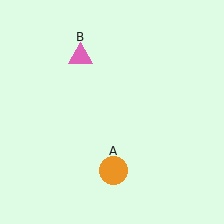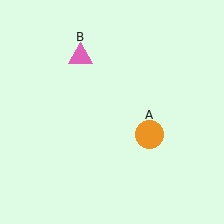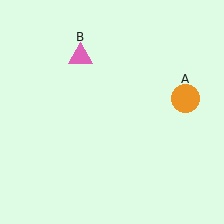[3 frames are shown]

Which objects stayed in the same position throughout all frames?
Pink triangle (object B) remained stationary.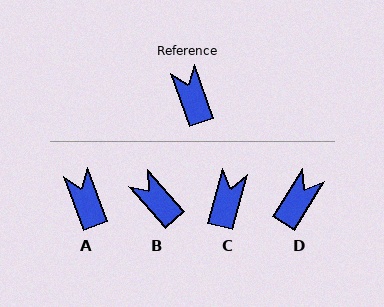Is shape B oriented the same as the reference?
No, it is off by about 22 degrees.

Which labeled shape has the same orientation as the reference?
A.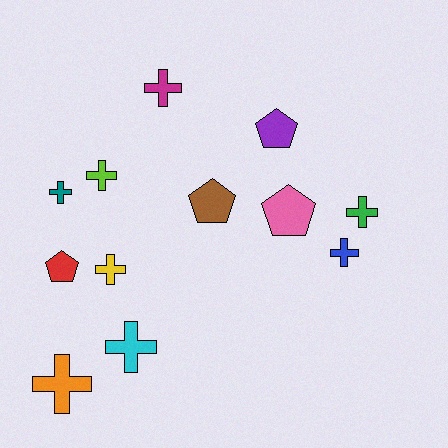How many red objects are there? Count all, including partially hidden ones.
There is 1 red object.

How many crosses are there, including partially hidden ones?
There are 8 crosses.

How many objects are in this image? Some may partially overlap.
There are 12 objects.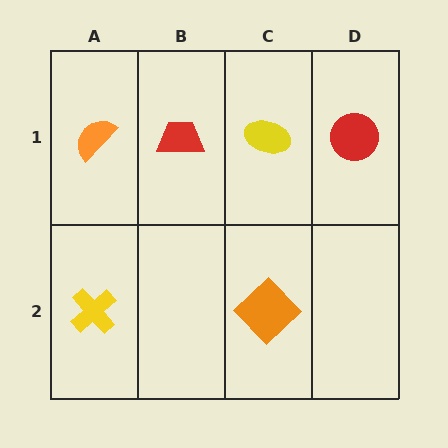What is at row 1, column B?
A red trapezoid.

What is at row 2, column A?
A yellow cross.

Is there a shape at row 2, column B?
No, that cell is empty.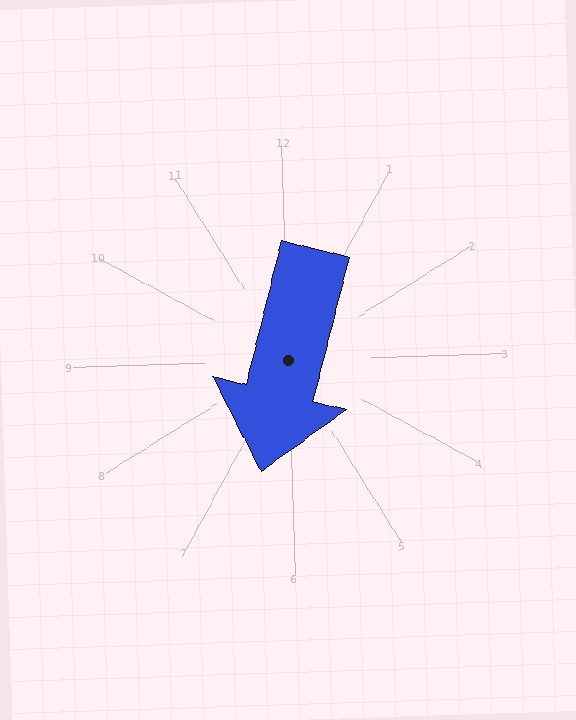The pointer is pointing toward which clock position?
Roughly 7 o'clock.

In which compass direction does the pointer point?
South.